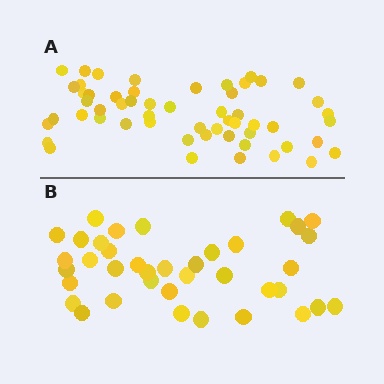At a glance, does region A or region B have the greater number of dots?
Region A (the top region) has more dots.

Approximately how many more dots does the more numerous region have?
Region A has approximately 15 more dots than region B.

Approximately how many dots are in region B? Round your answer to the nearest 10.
About 40 dots. (The exact count is 38, which rounds to 40.)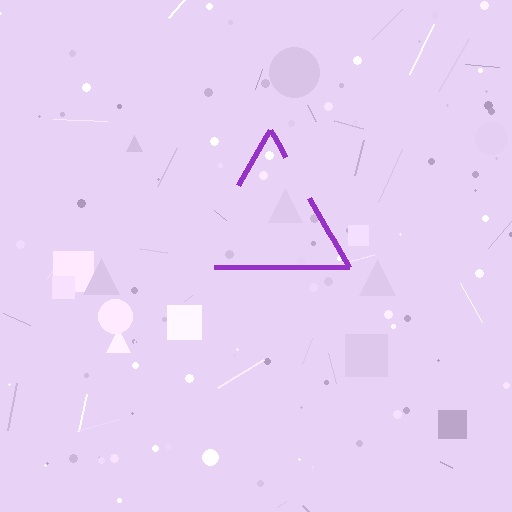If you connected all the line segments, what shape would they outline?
They would outline a triangle.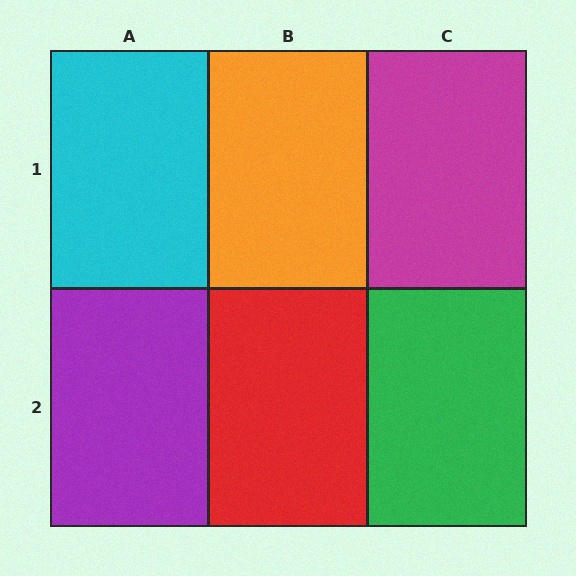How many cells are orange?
1 cell is orange.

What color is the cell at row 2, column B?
Red.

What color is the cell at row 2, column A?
Purple.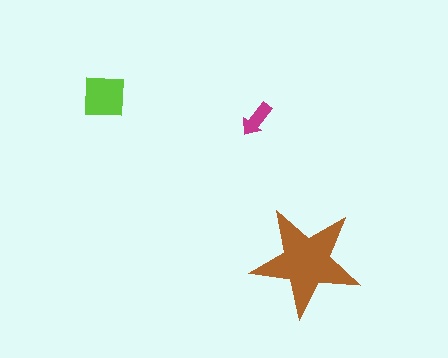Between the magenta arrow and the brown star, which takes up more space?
The brown star.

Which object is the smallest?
The magenta arrow.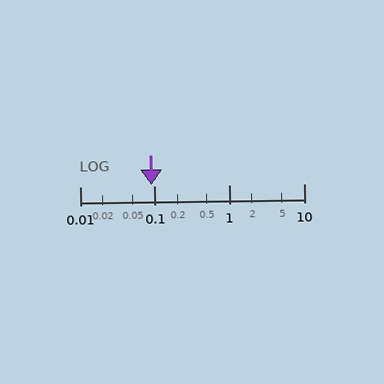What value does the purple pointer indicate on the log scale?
The pointer indicates approximately 0.092.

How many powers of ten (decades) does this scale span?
The scale spans 3 decades, from 0.01 to 10.